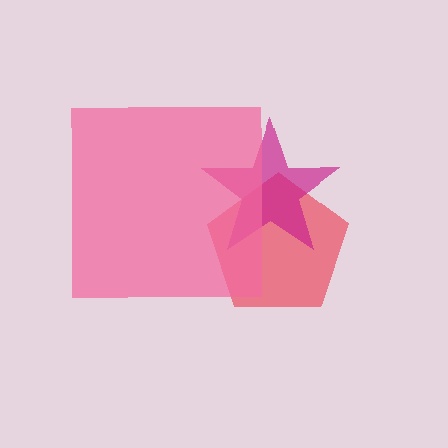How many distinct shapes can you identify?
There are 3 distinct shapes: a red pentagon, a magenta star, a pink square.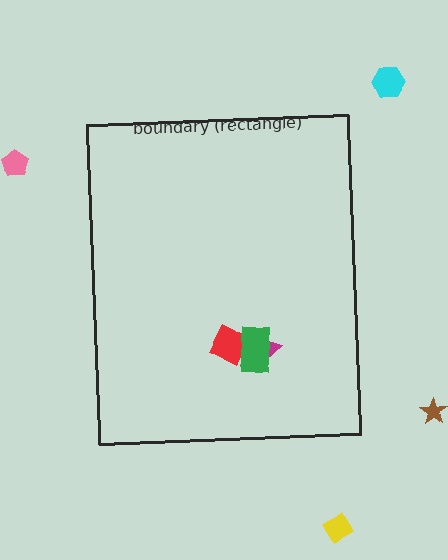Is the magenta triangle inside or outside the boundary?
Inside.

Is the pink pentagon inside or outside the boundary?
Outside.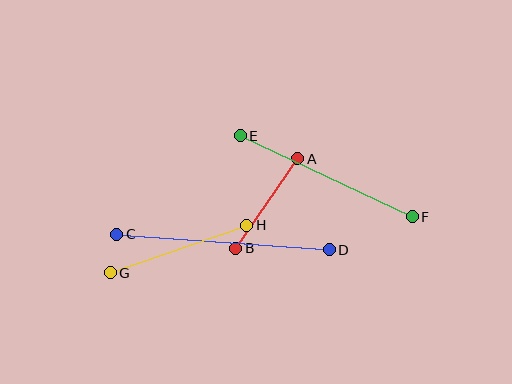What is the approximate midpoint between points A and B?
The midpoint is at approximately (267, 203) pixels.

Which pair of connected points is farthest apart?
Points C and D are farthest apart.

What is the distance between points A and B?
The distance is approximately 109 pixels.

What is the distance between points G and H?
The distance is approximately 144 pixels.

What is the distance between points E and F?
The distance is approximately 190 pixels.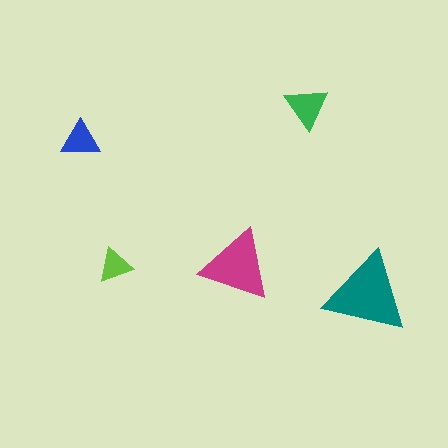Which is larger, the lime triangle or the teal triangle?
The teal one.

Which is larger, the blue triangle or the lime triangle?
The blue one.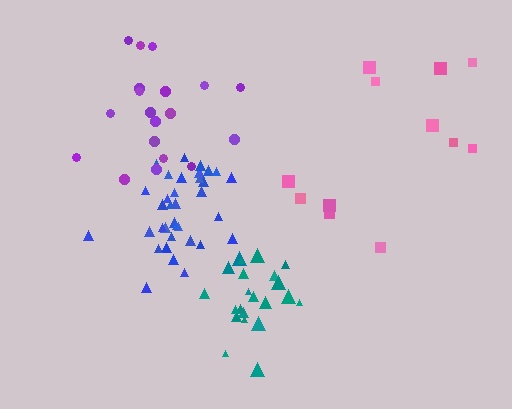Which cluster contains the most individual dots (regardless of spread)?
Blue (35).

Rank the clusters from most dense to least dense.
teal, blue, purple, pink.